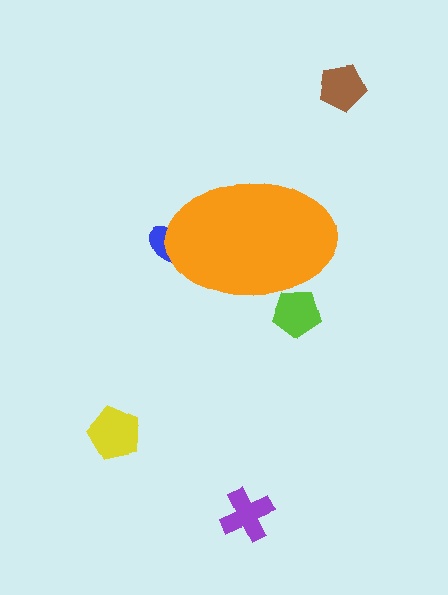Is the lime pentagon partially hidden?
Yes, the lime pentagon is partially hidden behind the orange ellipse.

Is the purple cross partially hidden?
No, the purple cross is fully visible.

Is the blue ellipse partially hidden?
Yes, the blue ellipse is partially hidden behind the orange ellipse.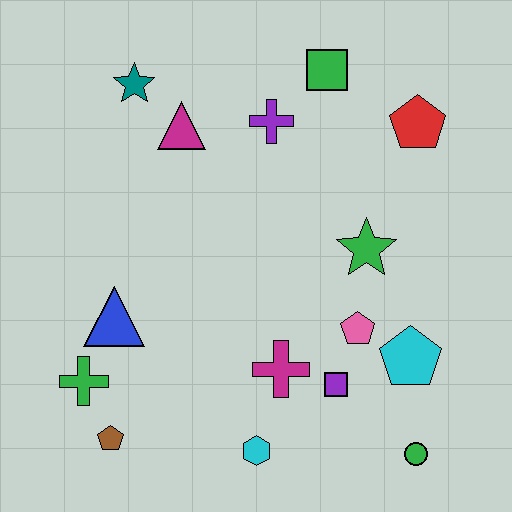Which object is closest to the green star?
The pink pentagon is closest to the green star.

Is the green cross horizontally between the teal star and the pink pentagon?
No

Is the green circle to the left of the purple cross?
No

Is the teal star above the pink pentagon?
Yes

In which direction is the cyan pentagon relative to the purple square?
The cyan pentagon is to the right of the purple square.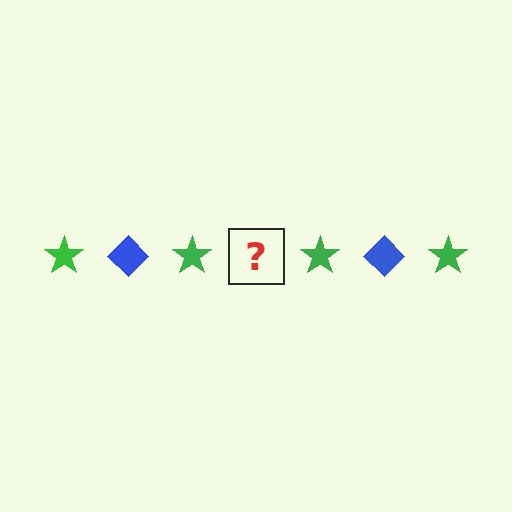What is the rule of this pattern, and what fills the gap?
The rule is that the pattern alternates between green star and blue diamond. The gap should be filled with a blue diamond.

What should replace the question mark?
The question mark should be replaced with a blue diamond.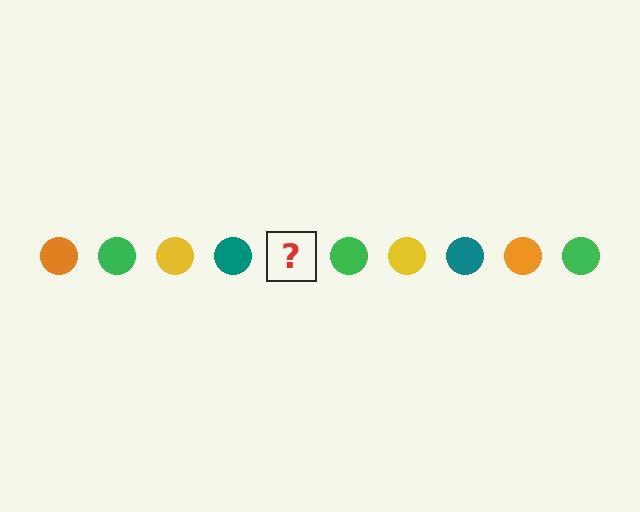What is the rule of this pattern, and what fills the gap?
The rule is that the pattern cycles through orange, green, yellow, teal circles. The gap should be filled with an orange circle.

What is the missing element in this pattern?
The missing element is an orange circle.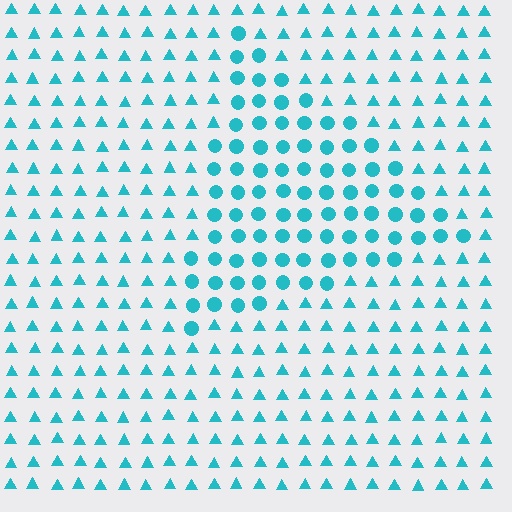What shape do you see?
I see a triangle.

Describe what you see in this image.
The image is filled with small cyan elements arranged in a uniform grid. A triangle-shaped region contains circles, while the surrounding area contains triangles. The boundary is defined purely by the change in element shape.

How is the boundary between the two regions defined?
The boundary is defined by a change in element shape: circles inside vs. triangles outside. All elements share the same color and spacing.